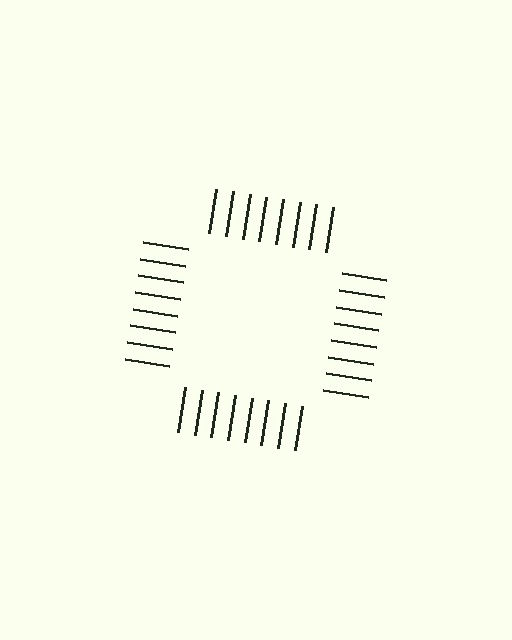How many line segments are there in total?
32 — 8 along each of the 4 edges.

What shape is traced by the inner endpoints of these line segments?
An illusory square — the line segments terminate on its edges but no continuous stroke is drawn.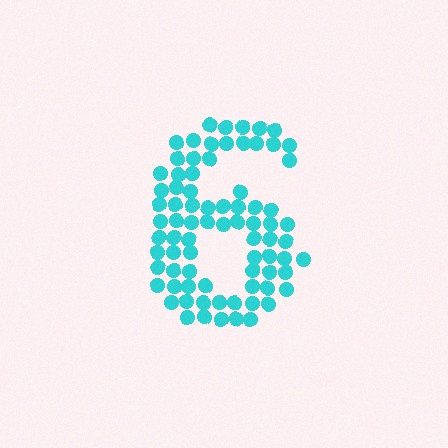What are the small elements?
The small elements are circles.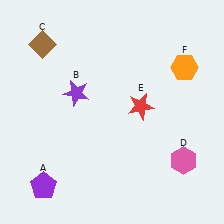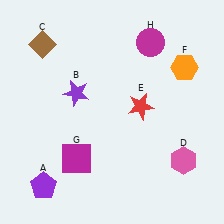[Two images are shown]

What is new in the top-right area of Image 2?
A magenta circle (H) was added in the top-right area of Image 2.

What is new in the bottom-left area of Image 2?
A magenta square (G) was added in the bottom-left area of Image 2.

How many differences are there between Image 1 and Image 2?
There are 2 differences between the two images.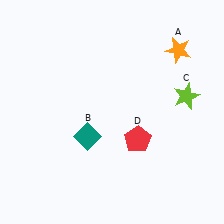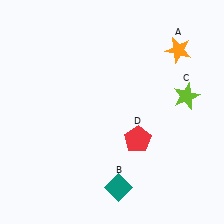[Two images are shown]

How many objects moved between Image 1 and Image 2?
1 object moved between the two images.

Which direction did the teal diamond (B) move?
The teal diamond (B) moved down.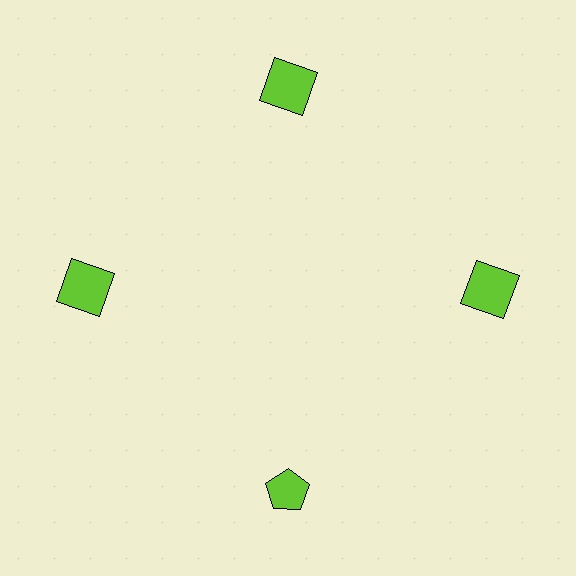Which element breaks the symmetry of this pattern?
The lime pentagon at roughly the 6 o'clock position breaks the symmetry. All other shapes are lime squares.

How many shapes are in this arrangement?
There are 4 shapes arranged in a ring pattern.